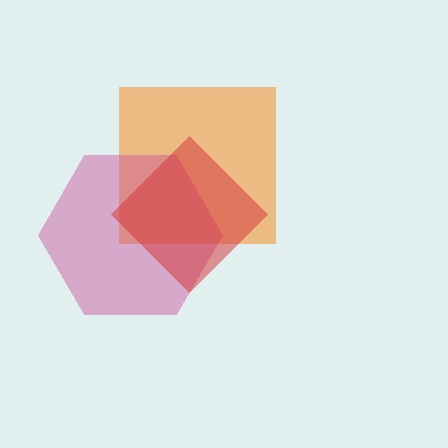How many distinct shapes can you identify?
There are 3 distinct shapes: an orange square, a magenta hexagon, a red diamond.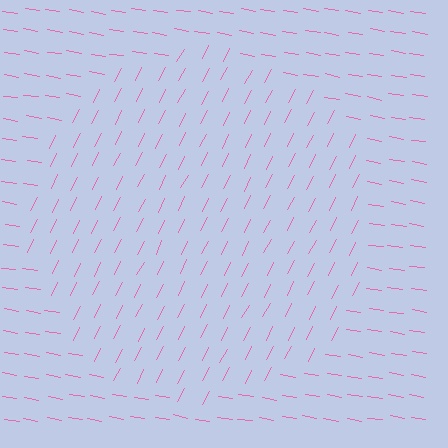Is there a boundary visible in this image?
Yes, there is a texture boundary formed by a change in line orientation.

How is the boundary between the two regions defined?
The boundary is defined purely by a change in line orientation (approximately 73 degrees difference). All lines are the same color and thickness.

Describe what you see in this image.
The image is filled with small pink line segments. A circle region in the image has lines oriented differently from the surrounding lines, creating a visible texture boundary.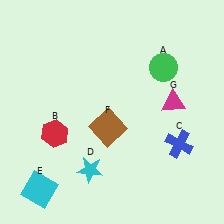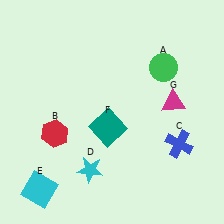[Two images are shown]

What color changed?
The square (F) changed from brown in Image 1 to teal in Image 2.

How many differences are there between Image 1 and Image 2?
There is 1 difference between the two images.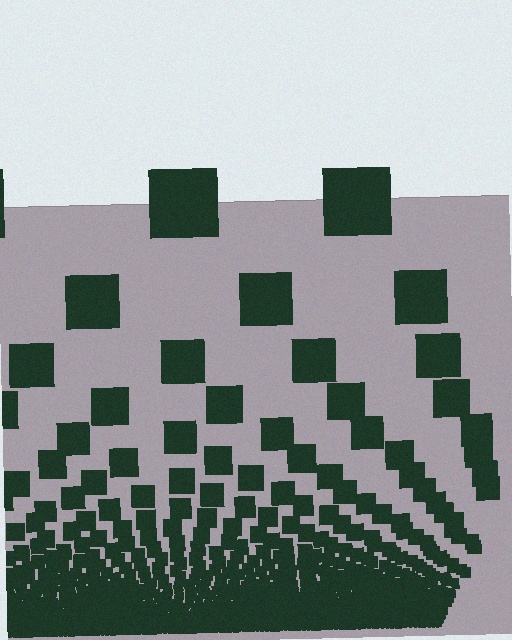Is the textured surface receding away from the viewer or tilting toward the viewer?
The surface appears to tilt toward the viewer. Texture elements get larger and sparser toward the top.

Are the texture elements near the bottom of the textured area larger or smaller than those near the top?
Smaller. The gradient is inverted — elements near the bottom are smaller and denser.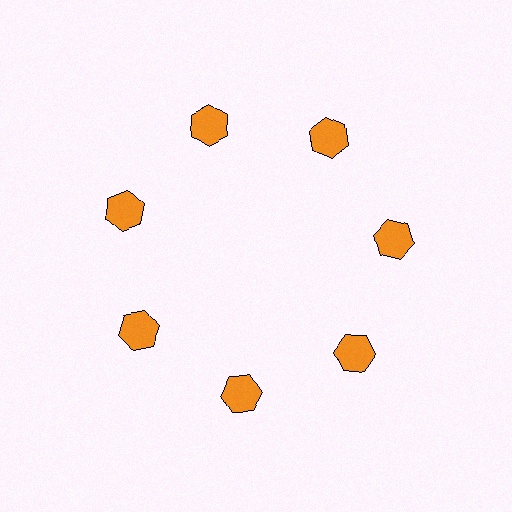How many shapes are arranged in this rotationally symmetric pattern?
There are 7 shapes, arranged in 7 groups of 1.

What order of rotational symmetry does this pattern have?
This pattern has 7-fold rotational symmetry.